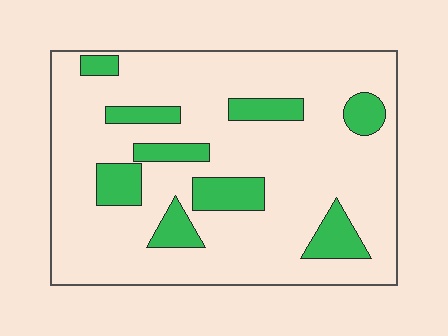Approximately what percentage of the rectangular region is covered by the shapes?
Approximately 20%.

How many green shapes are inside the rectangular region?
9.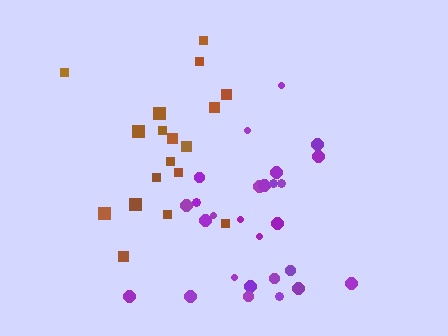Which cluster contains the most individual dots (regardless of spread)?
Purple (27).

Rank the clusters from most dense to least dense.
purple, brown.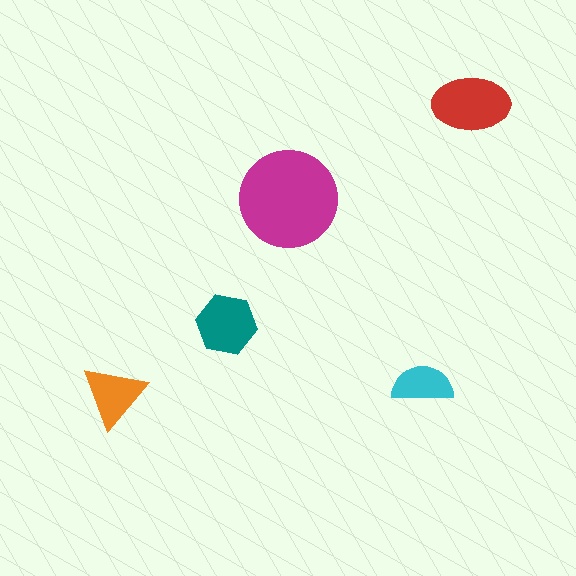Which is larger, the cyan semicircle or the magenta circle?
The magenta circle.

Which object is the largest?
The magenta circle.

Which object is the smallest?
The cyan semicircle.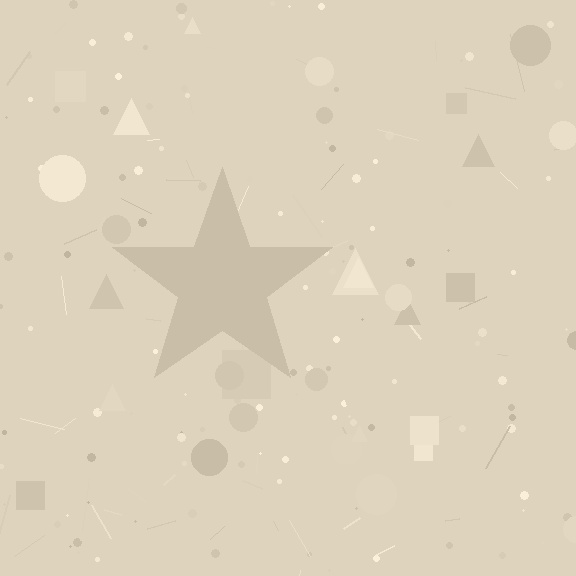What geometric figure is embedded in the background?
A star is embedded in the background.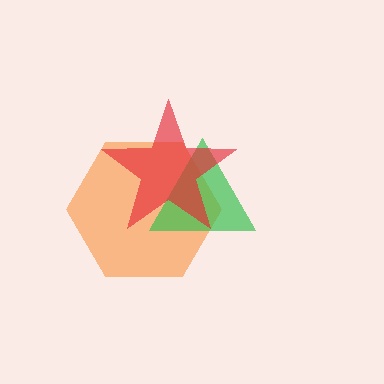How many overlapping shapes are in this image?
There are 3 overlapping shapes in the image.